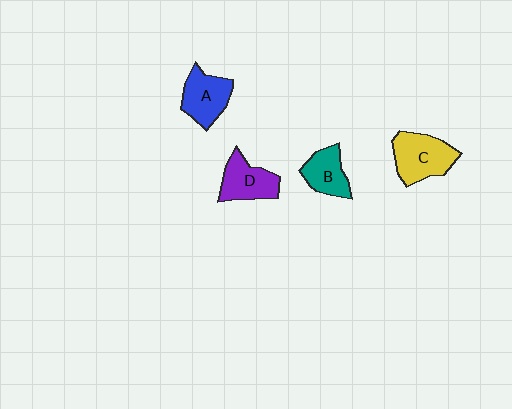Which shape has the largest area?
Shape C (yellow).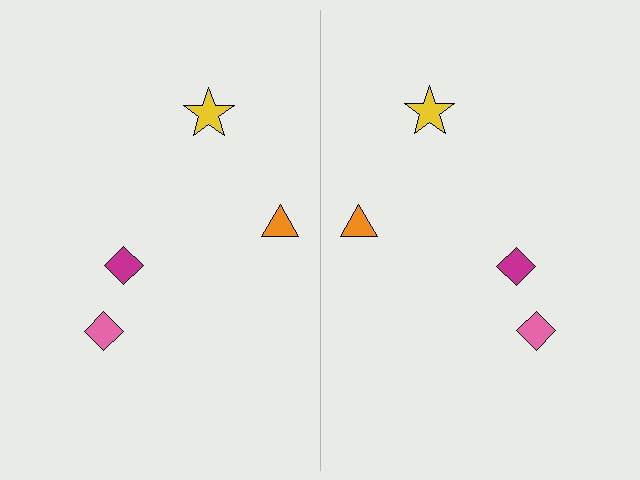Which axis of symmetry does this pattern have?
The pattern has a vertical axis of symmetry running through the center of the image.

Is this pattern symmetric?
Yes, this pattern has bilateral (reflection) symmetry.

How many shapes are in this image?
There are 8 shapes in this image.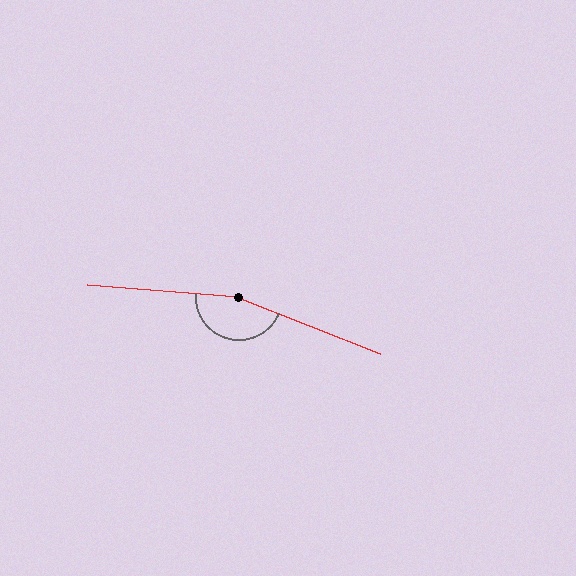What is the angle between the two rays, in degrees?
Approximately 163 degrees.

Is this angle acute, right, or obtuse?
It is obtuse.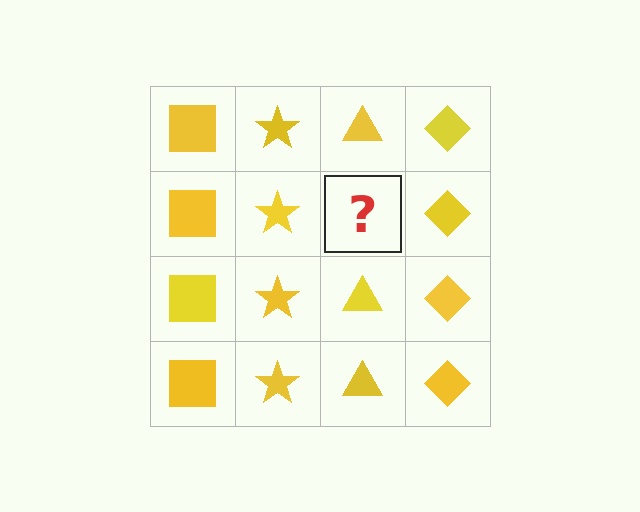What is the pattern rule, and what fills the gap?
The rule is that each column has a consistent shape. The gap should be filled with a yellow triangle.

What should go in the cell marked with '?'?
The missing cell should contain a yellow triangle.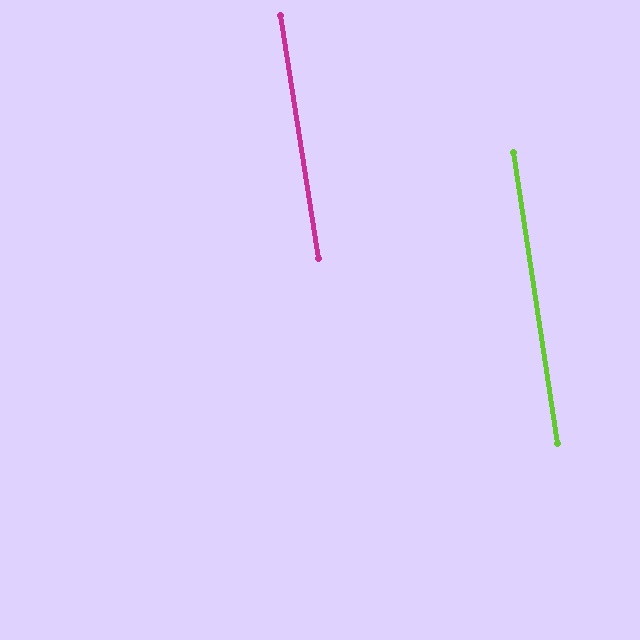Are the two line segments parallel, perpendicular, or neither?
Parallel — their directions differ by only 0.3°.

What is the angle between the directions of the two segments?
Approximately 0 degrees.